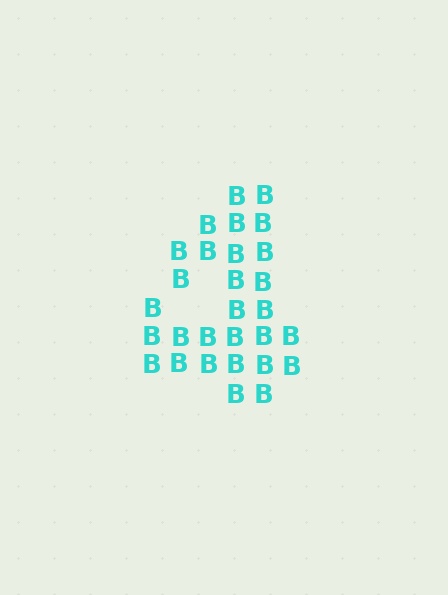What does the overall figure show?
The overall figure shows the digit 4.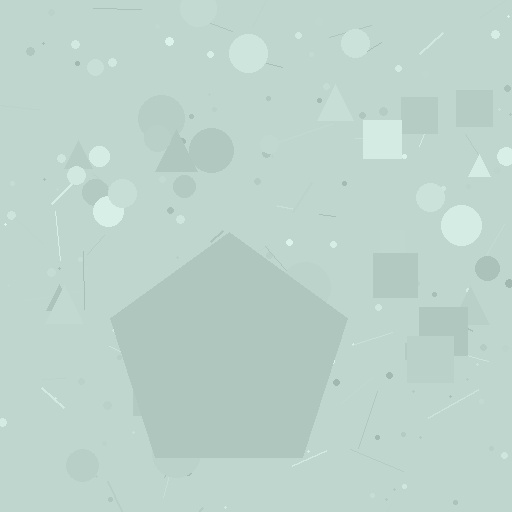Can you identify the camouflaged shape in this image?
The camouflaged shape is a pentagon.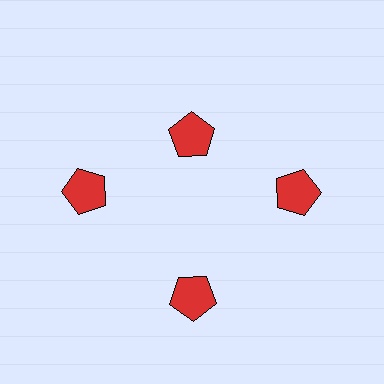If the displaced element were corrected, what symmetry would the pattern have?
It would have 4-fold rotational symmetry — the pattern would map onto itself every 90 degrees.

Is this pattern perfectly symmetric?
No. The 4 red pentagons are arranged in a ring, but one element near the 12 o'clock position is pulled inward toward the center, breaking the 4-fold rotational symmetry.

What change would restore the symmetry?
The symmetry would be restored by moving it outward, back onto the ring so that all 4 pentagons sit at equal angles and equal distance from the center.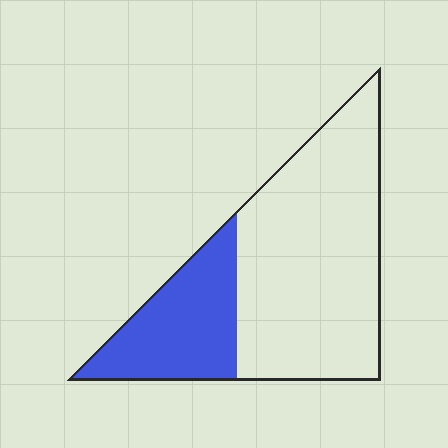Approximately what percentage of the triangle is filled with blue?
Approximately 30%.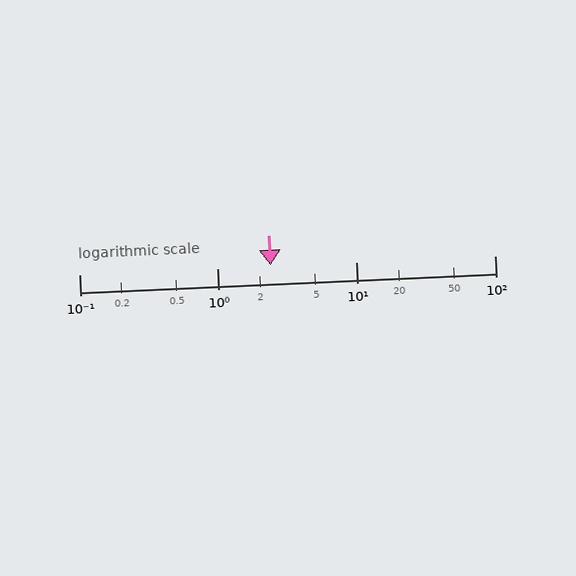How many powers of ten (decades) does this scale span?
The scale spans 3 decades, from 0.1 to 100.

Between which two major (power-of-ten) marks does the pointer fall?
The pointer is between 1 and 10.